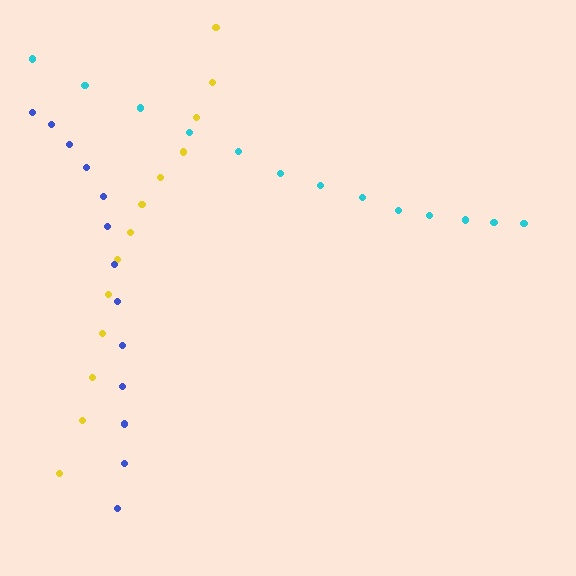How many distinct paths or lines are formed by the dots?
There are 3 distinct paths.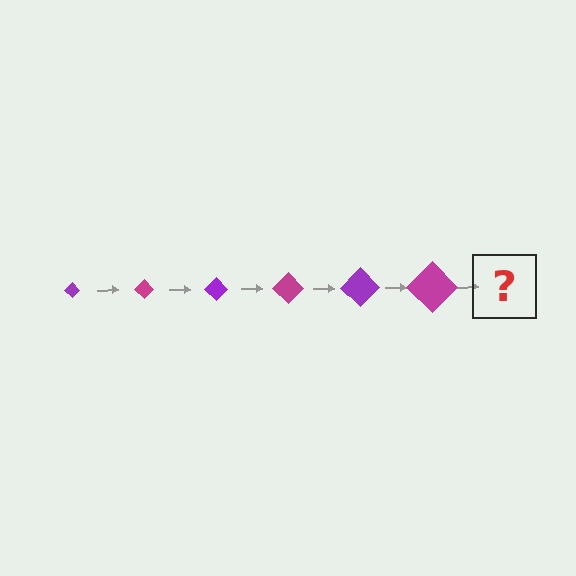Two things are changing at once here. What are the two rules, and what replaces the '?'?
The two rules are that the diamond grows larger each step and the color cycles through purple and magenta. The '?' should be a purple diamond, larger than the previous one.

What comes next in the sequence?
The next element should be a purple diamond, larger than the previous one.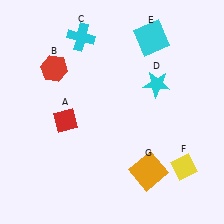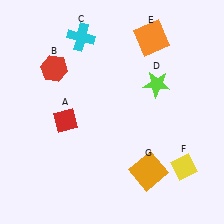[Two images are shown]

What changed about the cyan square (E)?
In Image 1, E is cyan. In Image 2, it changed to orange.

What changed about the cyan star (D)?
In Image 1, D is cyan. In Image 2, it changed to lime.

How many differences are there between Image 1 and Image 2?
There are 2 differences between the two images.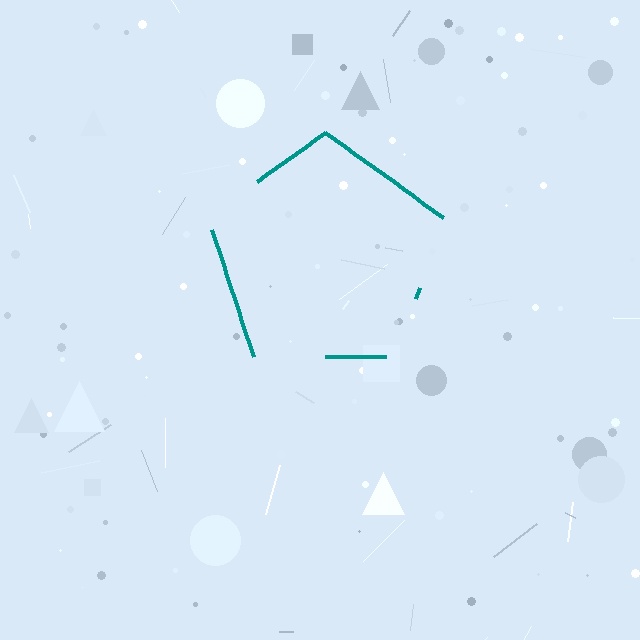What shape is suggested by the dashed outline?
The dashed outline suggests a pentagon.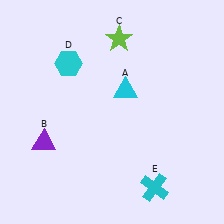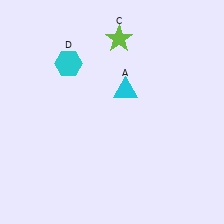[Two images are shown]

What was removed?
The purple triangle (B), the cyan cross (E) were removed in Image 2.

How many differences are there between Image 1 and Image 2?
There are 2 differences between the two images.